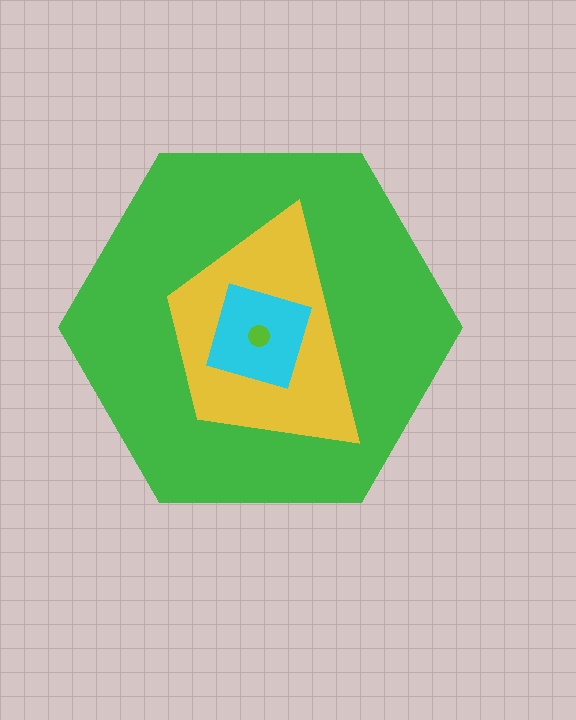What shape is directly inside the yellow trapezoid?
The cyan square.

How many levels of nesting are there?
4.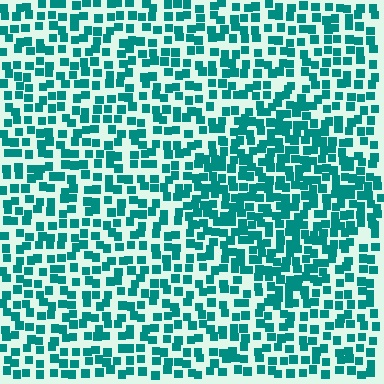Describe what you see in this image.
The image contains small teal elements arranged at two different densities. A diamond-shaped region is visible where the elements are more densely packed than the surrounding area.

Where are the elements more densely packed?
The elements are more densely packed inside the diamond boundary.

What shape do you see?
I see a diamond.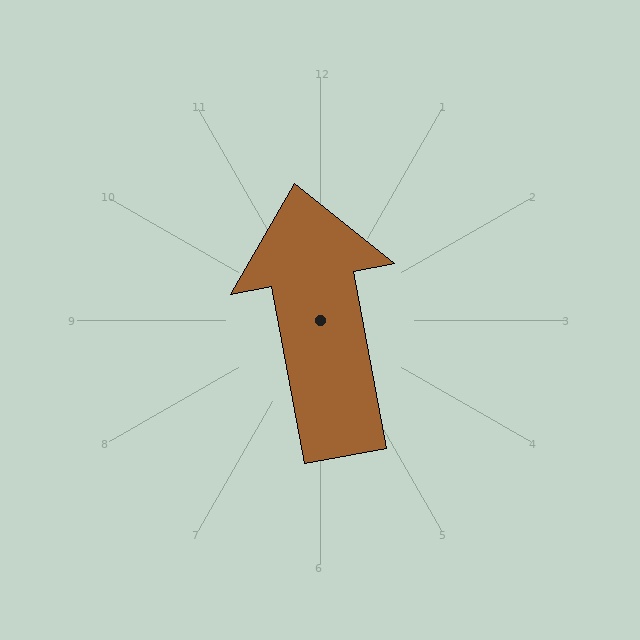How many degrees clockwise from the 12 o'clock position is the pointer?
Approximately 349 degrees.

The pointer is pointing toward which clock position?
Roughly 12 o'clock.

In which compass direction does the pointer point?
North.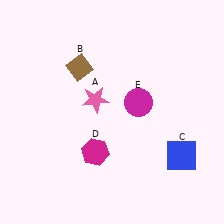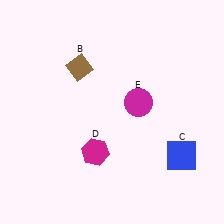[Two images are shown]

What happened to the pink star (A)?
The pink star (A) was removed in Image 2. It was in the top-left area of Image 1.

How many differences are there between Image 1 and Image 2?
There is 1 difference between the two images.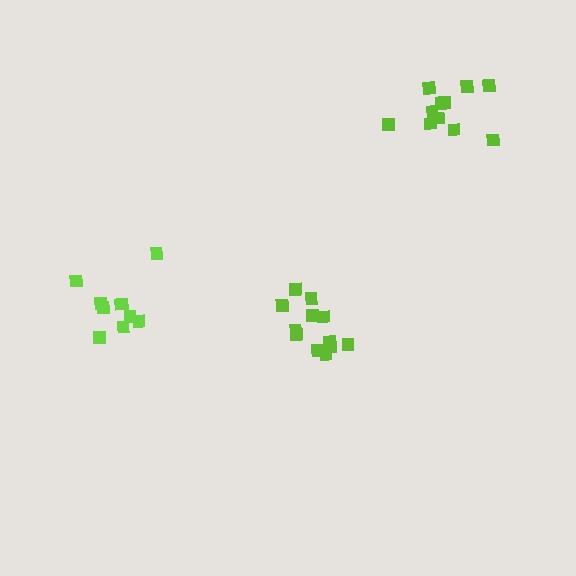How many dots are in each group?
Group 1: 12 dots, Group 2: 11 dots, Group 3: 10 dots (33 total).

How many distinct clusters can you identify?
There are 3 distinct clusters.